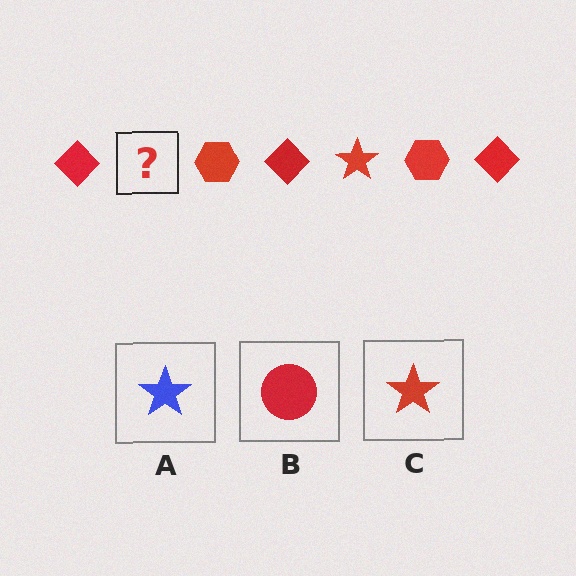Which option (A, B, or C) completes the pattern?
C.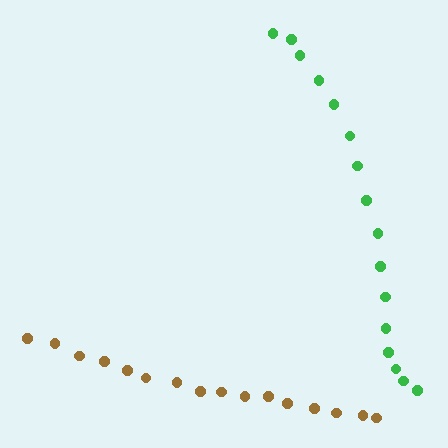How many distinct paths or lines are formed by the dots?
There are 2 distinct paths.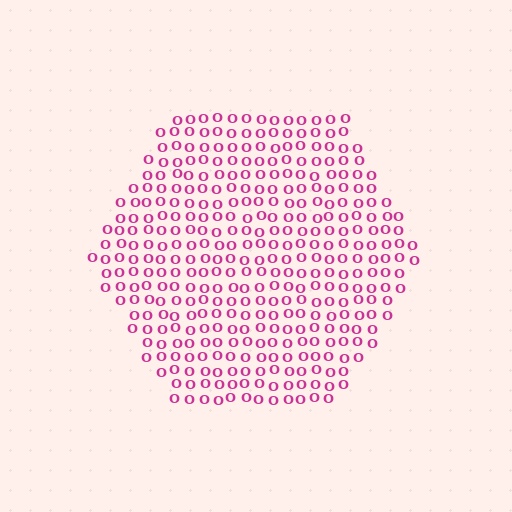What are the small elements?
The small elements are letter O's.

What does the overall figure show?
The overall figure shows a hexagon.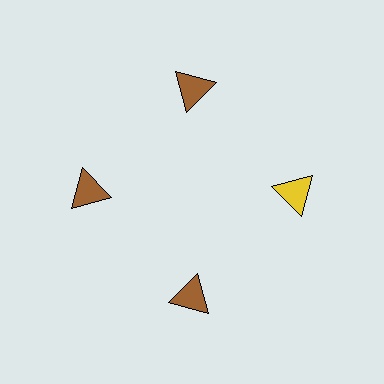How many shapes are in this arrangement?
There are 4 shapes arranged in a ring pattern.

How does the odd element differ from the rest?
It has a different color: yellow instead of brown.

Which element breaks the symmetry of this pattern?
The yellow triangle at roughly the 3 o'clock position breaks the symmetry. All other shapes are brown triangles.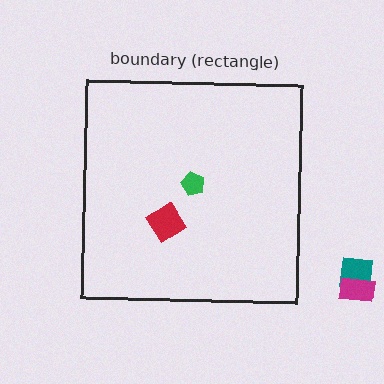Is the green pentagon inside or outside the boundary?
Inside.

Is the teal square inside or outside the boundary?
Outside.